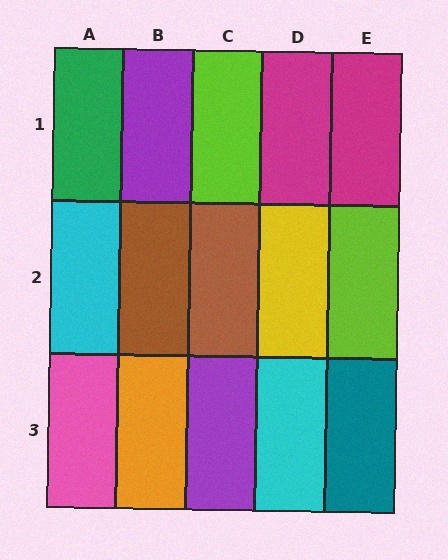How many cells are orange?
1 cell is orange.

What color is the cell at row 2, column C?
Brown.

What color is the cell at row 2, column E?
Lime.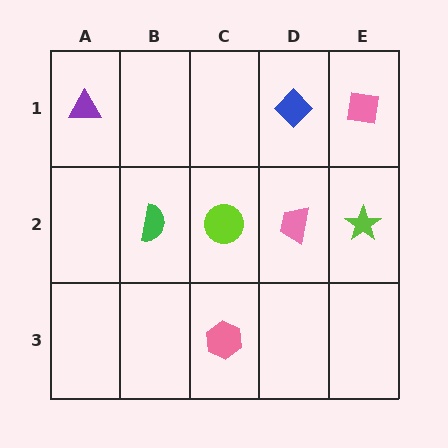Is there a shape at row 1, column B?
No, that cell is empty.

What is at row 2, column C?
A lime circle.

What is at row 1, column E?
A pink square.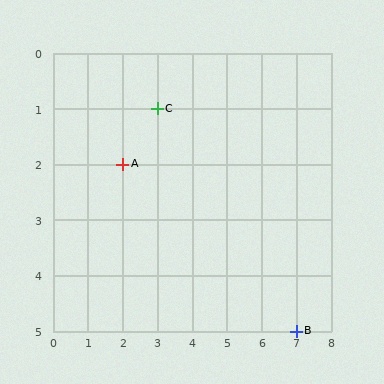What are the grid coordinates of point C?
Point C is at grid coordinates (3, 1).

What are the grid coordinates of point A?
Point A is at grid coordinates (2, 2).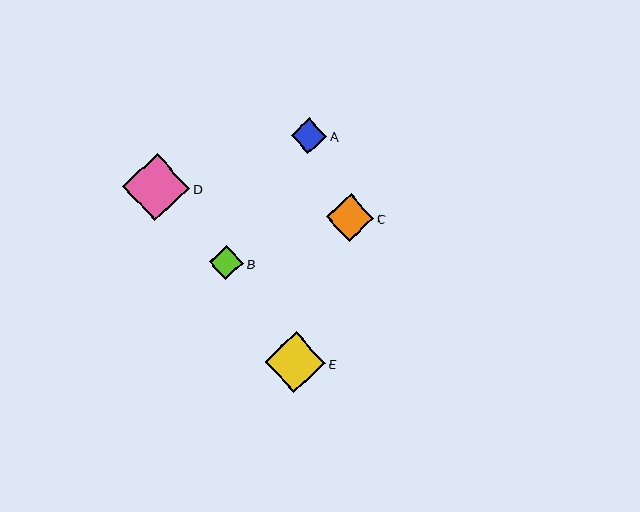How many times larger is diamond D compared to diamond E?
Diamond D is approximately 1.1 times the size of diamond E.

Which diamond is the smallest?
Diamond B is the smallest with a size of approximately 34 pixels.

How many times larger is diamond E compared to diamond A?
Diamond E is approximately 1.7 times the size of diamond A.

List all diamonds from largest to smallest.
From largest to smallest: D, E, C, A, B.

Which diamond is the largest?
Diamond D is the largest with a size of approximately 67 pixels.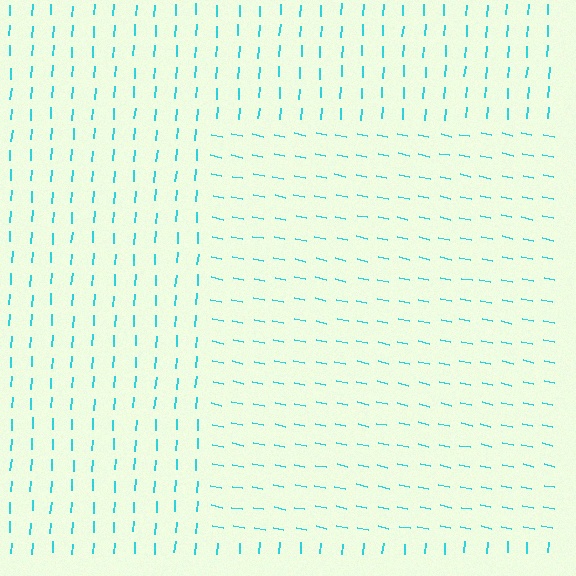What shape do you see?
I see a rectangle.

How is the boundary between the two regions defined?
The boundary is defined purely by a change in line orientation (approximately 82 degrees difference). All lines are the same color and thickness.